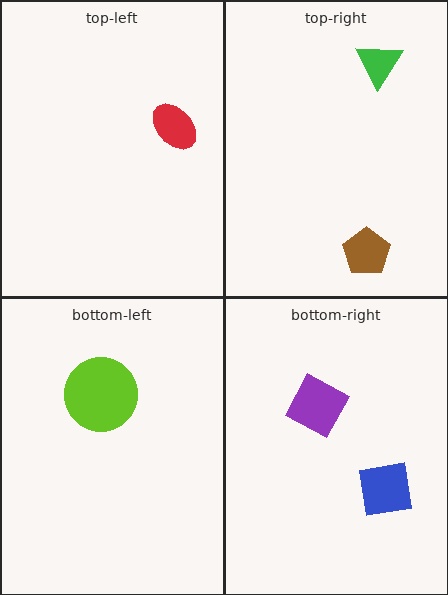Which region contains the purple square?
The bottom-right region.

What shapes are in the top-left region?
The red ellipse.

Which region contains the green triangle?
The top-right region.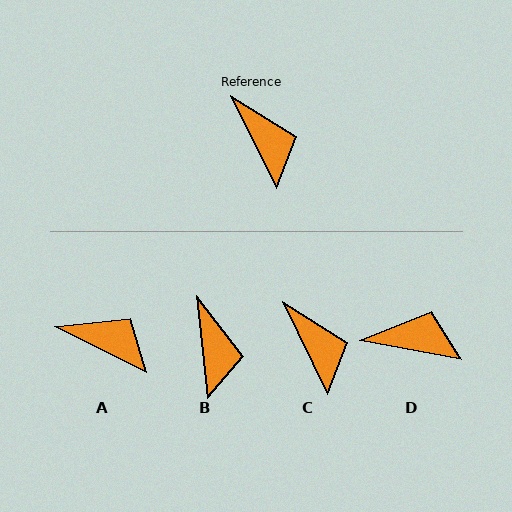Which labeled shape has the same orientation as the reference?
C.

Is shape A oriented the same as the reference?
No, it is off by about 38 degrees.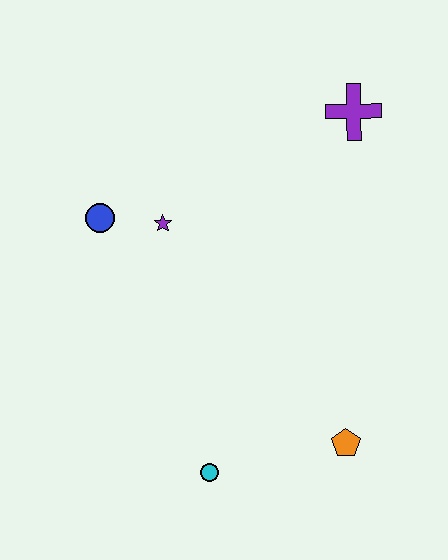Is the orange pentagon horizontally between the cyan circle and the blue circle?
No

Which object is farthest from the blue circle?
The orange pentagon is farthest from the blue circle.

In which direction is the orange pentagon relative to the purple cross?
The orange pentagon is below the purple cross.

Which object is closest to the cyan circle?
The orange pentagon is closest to the cyan circle.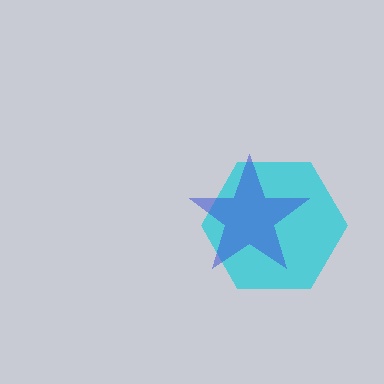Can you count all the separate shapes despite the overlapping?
Yes, there are 2 separate shapes.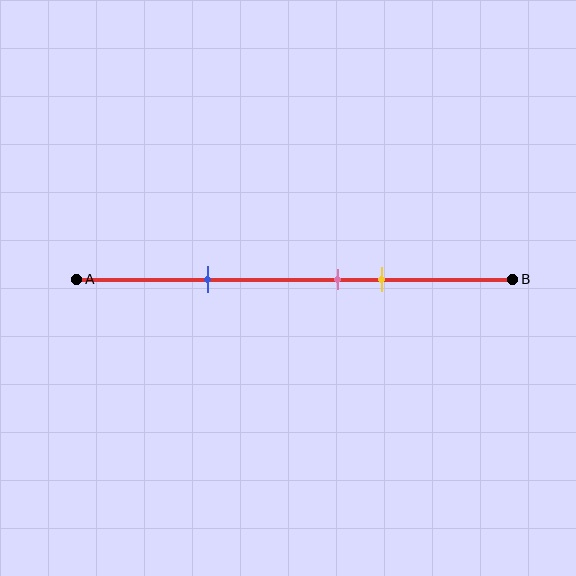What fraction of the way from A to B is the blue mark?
The blue mark is approximately 30% (0.3) of the way from A to B.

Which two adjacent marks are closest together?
The pink and yellow marks are the closest adjacent pair.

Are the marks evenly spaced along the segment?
No, the marks are not evenly spaced.